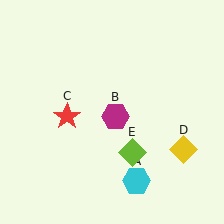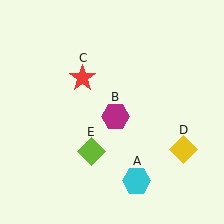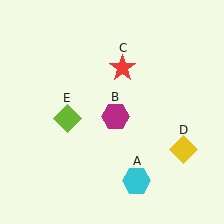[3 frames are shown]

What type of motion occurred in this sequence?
The red star (object C), lime diamond (object E) rotated clockwise around the center of the scene.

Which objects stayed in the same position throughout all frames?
Cyan hexagon (object A) and magenta hexagon (object B) and yellow diamond (object D) remained stationary.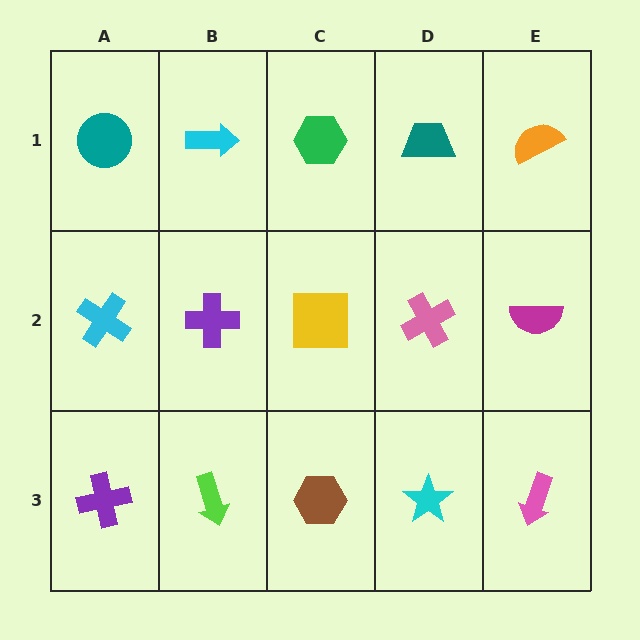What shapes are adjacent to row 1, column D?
A pink cross (row 2, column D), a green hexagon (row 1, column C), an orange semicircle (row 1, column E).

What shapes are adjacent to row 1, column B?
A purple cross (row 2, column B), a teal circle (row 1, column A), a green hexagon (row 1, column C).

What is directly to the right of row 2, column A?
A purple cross.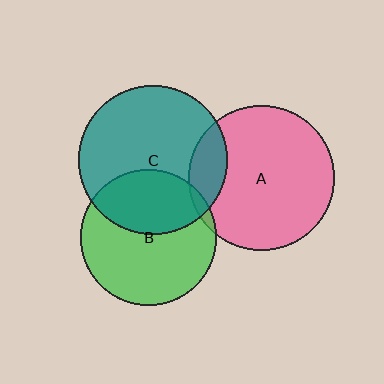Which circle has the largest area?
Circle C (teal).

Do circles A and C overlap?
Yes.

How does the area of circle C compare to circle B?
Approximately 1.2 times.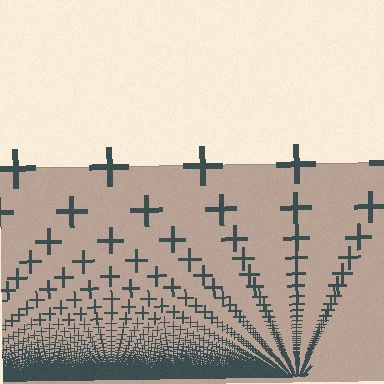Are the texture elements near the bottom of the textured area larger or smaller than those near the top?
Smaller. The gradient is inverted — elements near the bottom are smaller and denser.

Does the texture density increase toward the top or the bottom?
Density increases toward the bottom.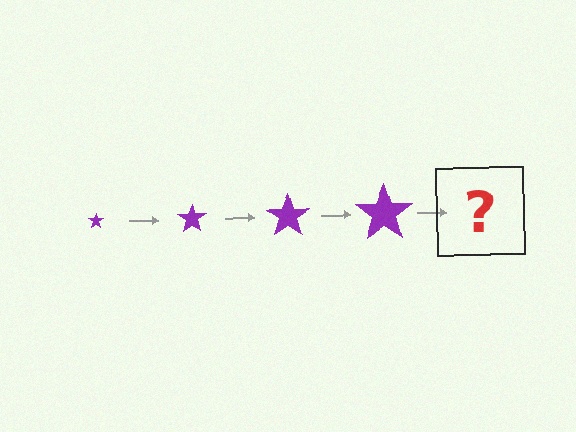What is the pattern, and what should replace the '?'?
The pattern is that the star gets progressively larger each step. The '?' should be a purple star, larger than the previous one.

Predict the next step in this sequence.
The next step is a purple star, larger than the previous one.